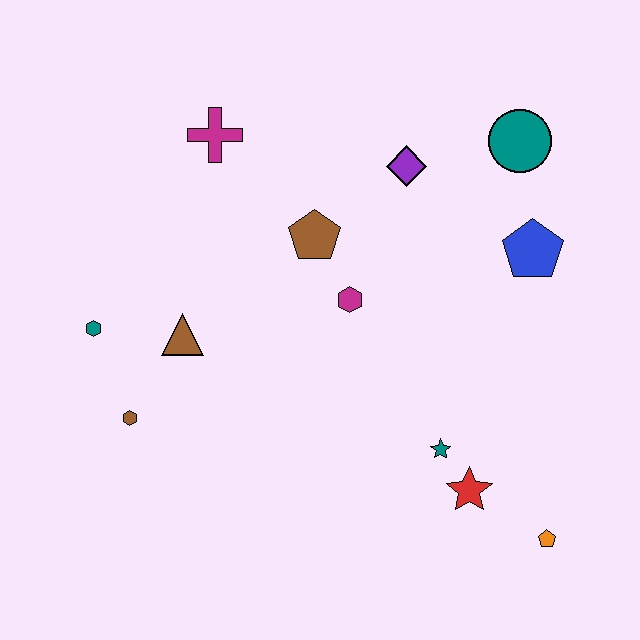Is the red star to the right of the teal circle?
No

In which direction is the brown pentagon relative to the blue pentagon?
The brown pentagon is to the left of the blue pentagon.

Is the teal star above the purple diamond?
No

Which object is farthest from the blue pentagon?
The teal hexagon is farthest from the blue pentagon.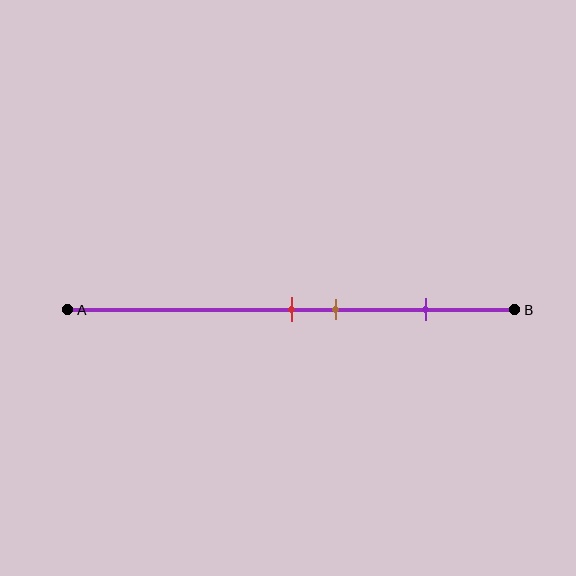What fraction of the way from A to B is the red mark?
The red mark is approximately 50% (0.5) of the way from A to B.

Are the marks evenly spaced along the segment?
No, the marks are not evenly spaced.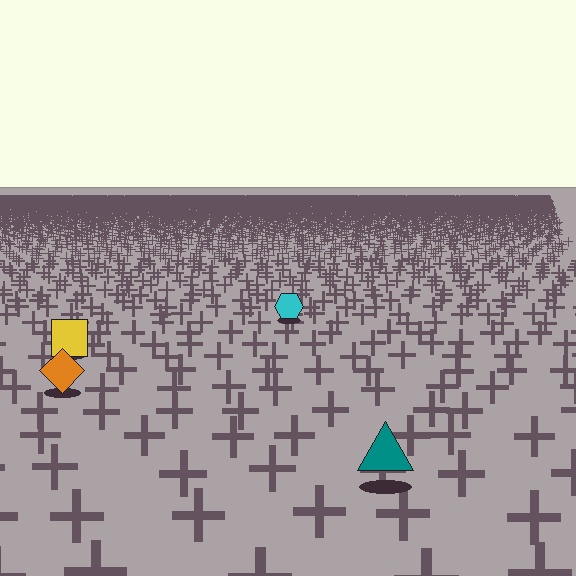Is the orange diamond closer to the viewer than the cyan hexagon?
Yes. The orange diamond is closer — you can tell from the texture gradient: the ground texture is coarser near it.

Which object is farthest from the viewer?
The cyan hexagon is farthest from the viewer. It appears smaller and the ground texture around it is denser.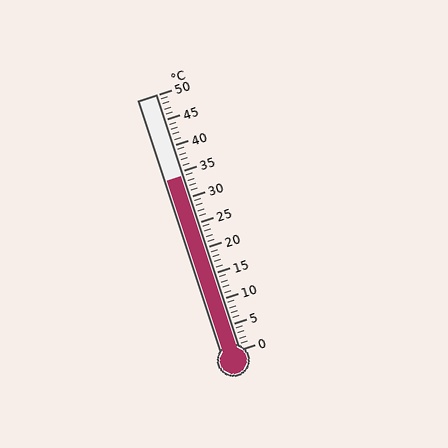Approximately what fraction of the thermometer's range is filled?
The thermometer is filled to approximately 70% of its range.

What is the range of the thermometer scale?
The thermometer scale ranges from 0°C to 50°C.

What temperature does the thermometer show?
The thermometer shows approximately 34°C.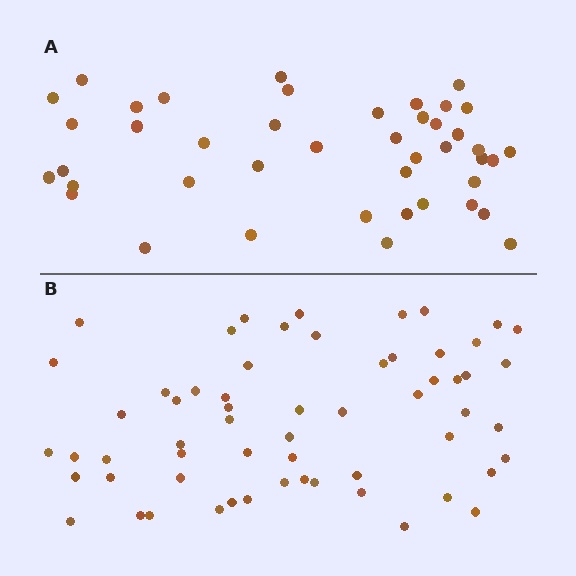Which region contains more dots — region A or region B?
Region B (the bottom region) has more dots.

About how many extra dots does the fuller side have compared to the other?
Region B has approximately 15 more dots than region A.